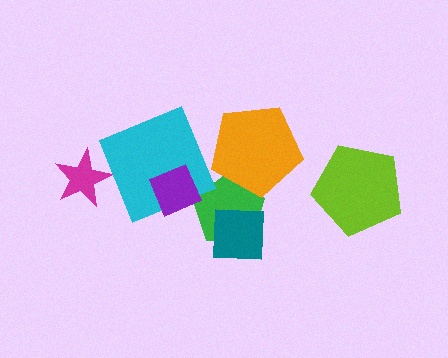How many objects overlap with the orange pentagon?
1 object overlaps with the orange pentagon.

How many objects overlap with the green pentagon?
3 objects overlap with the green pentagon.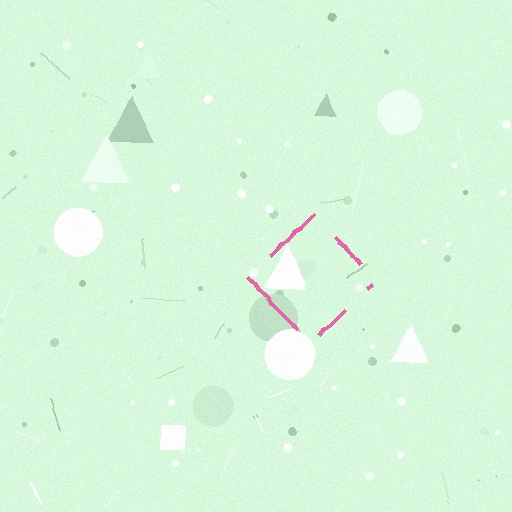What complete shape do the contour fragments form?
The contour fragments form a diamond.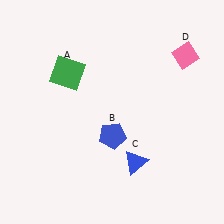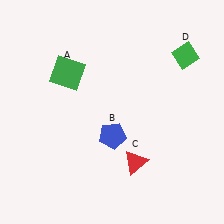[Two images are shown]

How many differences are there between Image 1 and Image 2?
There are 2 differences between the two images.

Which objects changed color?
C changed from blue to red. D changed from pink to green.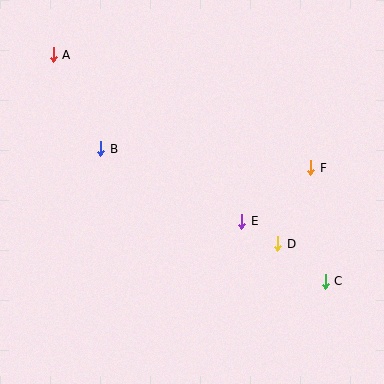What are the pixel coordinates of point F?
Point F is at (311, 168).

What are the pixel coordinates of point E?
Point E is at (242, 221).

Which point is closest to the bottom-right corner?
Point C is closest to the bottom-right corner.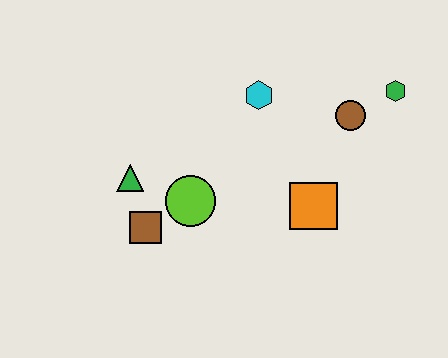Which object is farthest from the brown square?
The green hexagon is farthest from the brown square.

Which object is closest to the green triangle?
The brown square is closest to the green triangle.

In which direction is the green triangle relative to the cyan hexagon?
The green triangle is to the left of the cyan hexagon.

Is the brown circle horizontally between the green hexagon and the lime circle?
Yes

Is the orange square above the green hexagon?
No